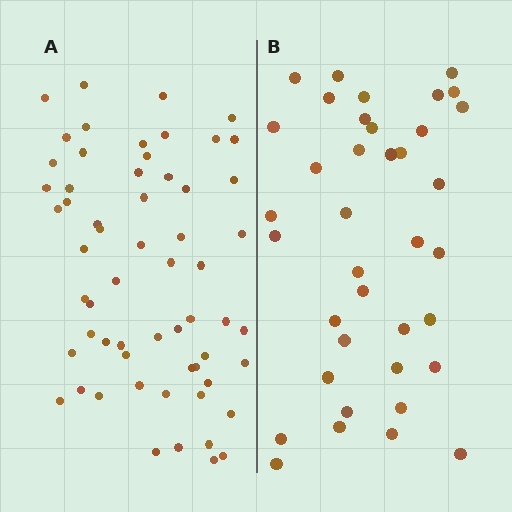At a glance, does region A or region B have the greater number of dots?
Region A (the left region) has more dots.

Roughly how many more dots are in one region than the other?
Region A has approximately 20 more dots than region B.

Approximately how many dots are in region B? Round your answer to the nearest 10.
About 40 dots. (The exact count is 38, which rounds to 40.)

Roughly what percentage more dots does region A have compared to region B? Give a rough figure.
About 60% more.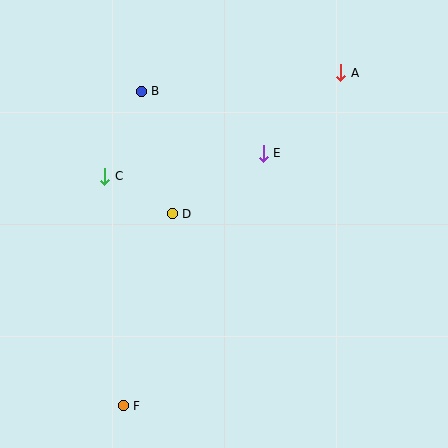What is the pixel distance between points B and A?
The distance between B and A is 200 pixels.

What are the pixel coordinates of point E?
Point E is at (263, 153).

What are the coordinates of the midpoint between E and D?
The midpoint between E and D is at (218, 183).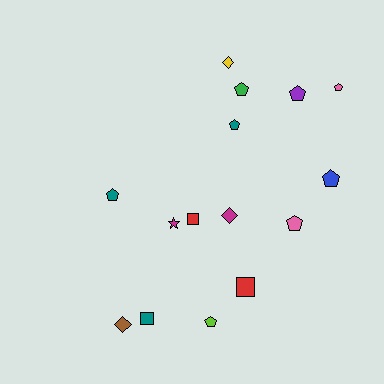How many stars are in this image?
There is 1 star.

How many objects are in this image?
There are 15 objects.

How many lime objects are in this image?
There is 1 lime object.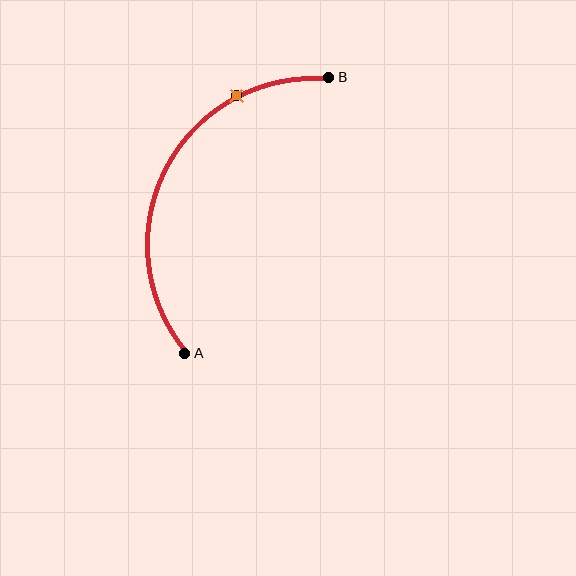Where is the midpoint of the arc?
The arc midpoint is the point on the curve farthest from the straight line joining A and B. It sits to the left of that line.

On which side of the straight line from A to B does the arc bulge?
The arc bulges to the left of the straight line connecting A and B.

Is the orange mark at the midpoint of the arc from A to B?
No. The orange mark lies on the arc but is closer to endpoint B. The arc midpoint would be at the point on the curve equidistant along the arc from both A and B.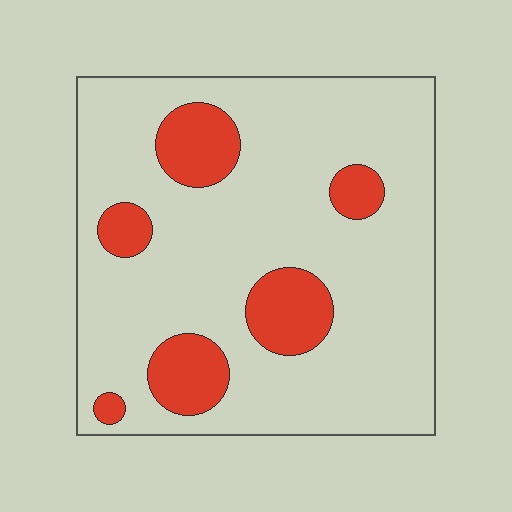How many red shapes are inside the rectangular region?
6.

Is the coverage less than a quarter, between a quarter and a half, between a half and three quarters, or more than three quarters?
Less than a quarter.